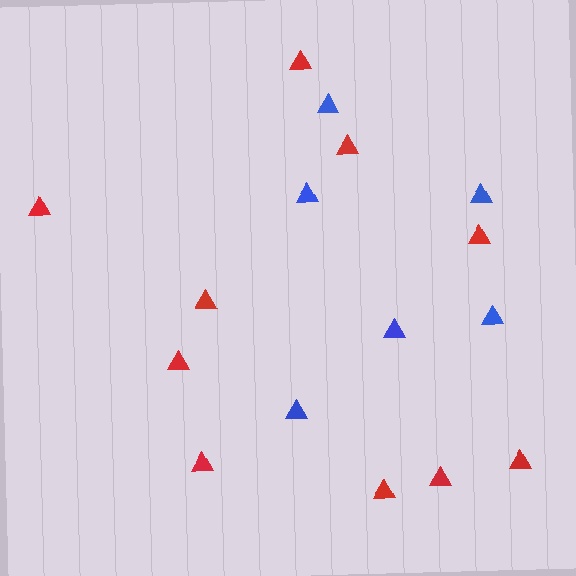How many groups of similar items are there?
There are 2 groups: one group of red triangles (10) and one group of blue triangles (6).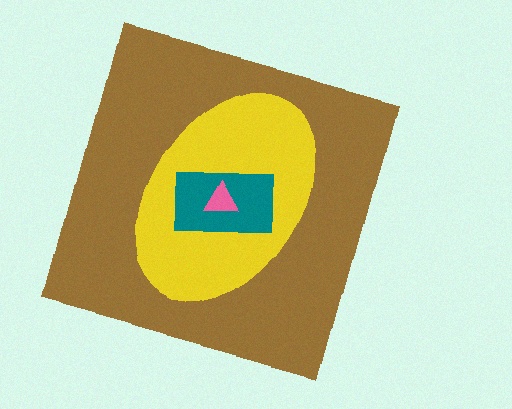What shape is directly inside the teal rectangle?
The pink triangle.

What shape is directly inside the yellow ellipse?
The teal rectangle.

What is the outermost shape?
The brown square.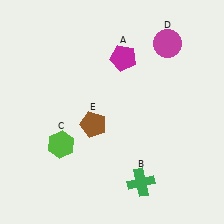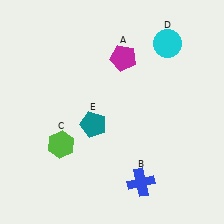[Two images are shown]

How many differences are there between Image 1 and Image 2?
There are 3 differences between the two images.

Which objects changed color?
B changed from green to blue. D changed from magenta to cyan. E changed from brown to teal.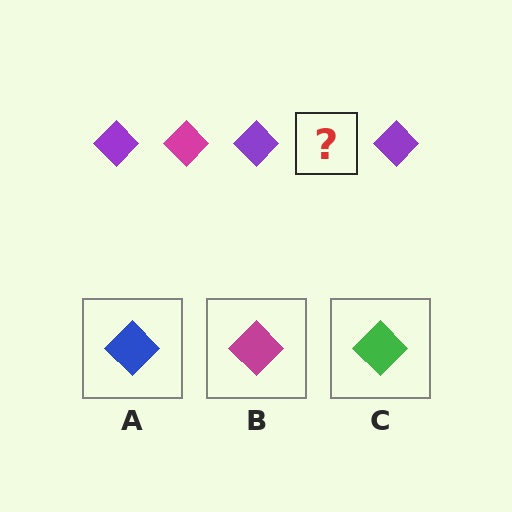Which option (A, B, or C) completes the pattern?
B.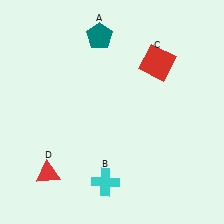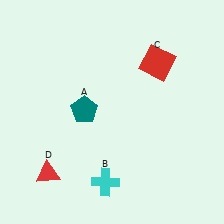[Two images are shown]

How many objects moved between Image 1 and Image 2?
1 object moved between the two images.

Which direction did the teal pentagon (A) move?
The teal pentagon (A) moved down.